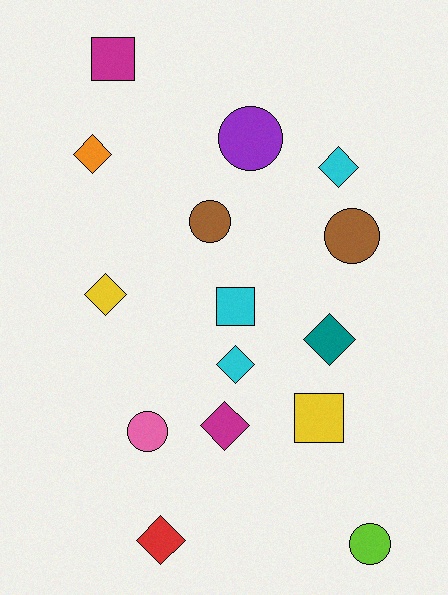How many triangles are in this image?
There are no triangles.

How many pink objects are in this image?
There is 1 pink object.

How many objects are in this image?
There are 15 objects.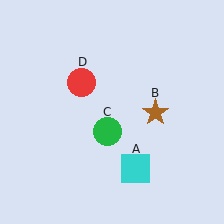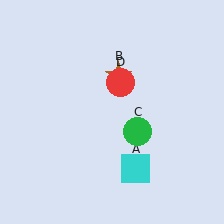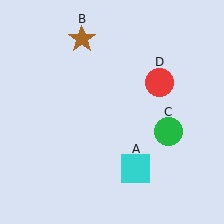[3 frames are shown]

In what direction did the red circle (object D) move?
The red circle (object D) moved right.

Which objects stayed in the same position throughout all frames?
Cyan square (object A) remained stationary.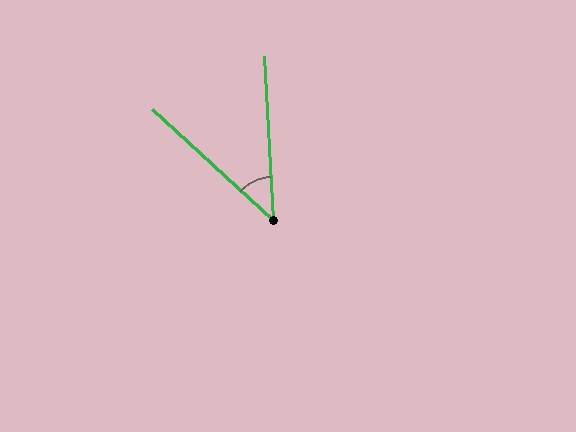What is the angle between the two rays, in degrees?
Approximately 44 degrees.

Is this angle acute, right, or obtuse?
It is acute.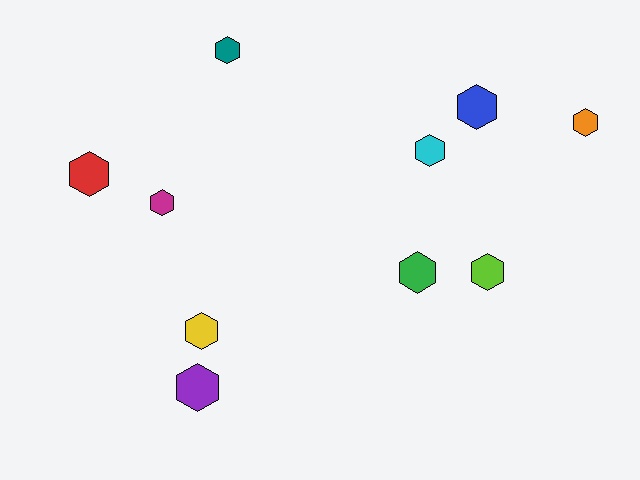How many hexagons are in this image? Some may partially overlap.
There are 10 hexagons.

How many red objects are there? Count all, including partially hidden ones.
There is 1 red object.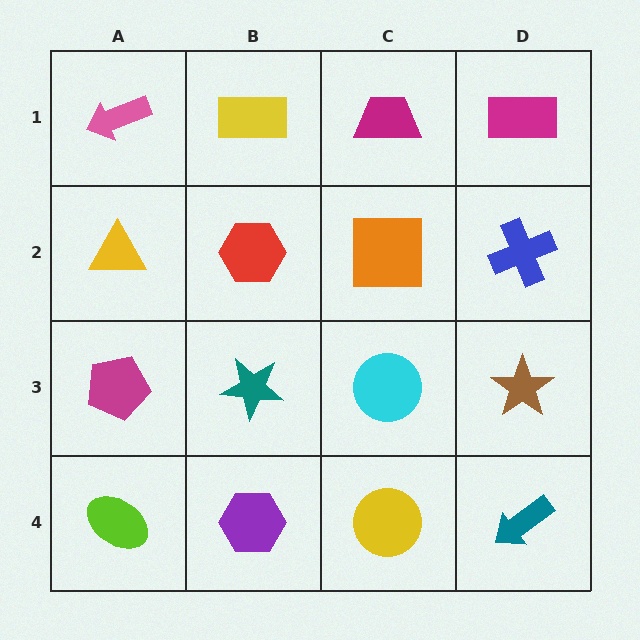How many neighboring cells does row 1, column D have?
2.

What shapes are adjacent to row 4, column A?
A magenta pentagon (row 3, column A), a purple hexagon (row 4, column B).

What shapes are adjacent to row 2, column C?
A magenta trapezoid (row 1, column C), a cyan circle (row 3, column C), a red hexagon (row 2, column B), a blue cross (row 2, column D).